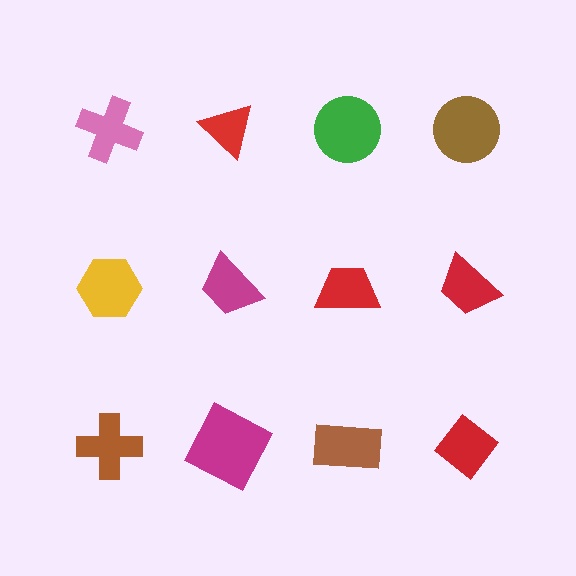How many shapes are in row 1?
4 shapes.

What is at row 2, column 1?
A yellow hexagon.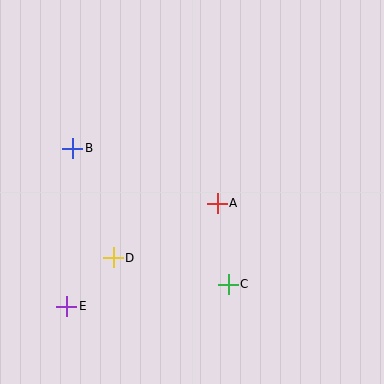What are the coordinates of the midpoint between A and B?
The midpoint between A and B is at (145, 176).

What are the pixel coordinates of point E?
Point E is at (67, 306).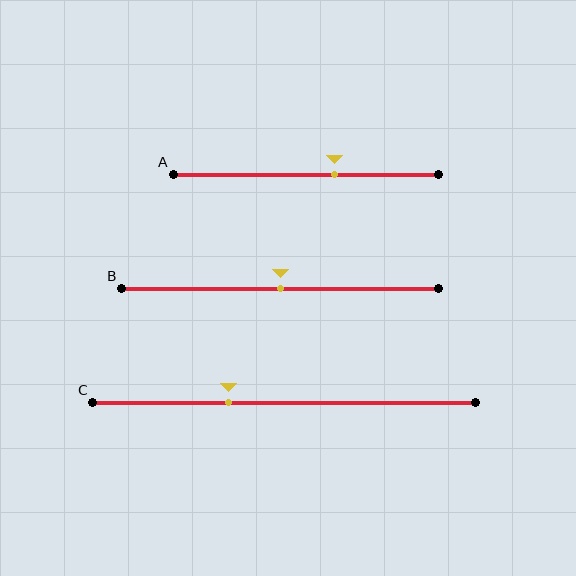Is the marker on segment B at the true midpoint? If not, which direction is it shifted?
Yes, the marker on segment B is at the true midpoint.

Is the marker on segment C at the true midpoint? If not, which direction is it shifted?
No, the marker on segment C is shifted to the left by about 15% of the segment length.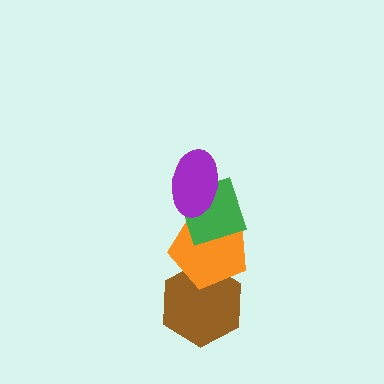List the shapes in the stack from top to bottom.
From top to bottom: the purple ellipse, the green diamond, the orange pentagon, the brown hexagon.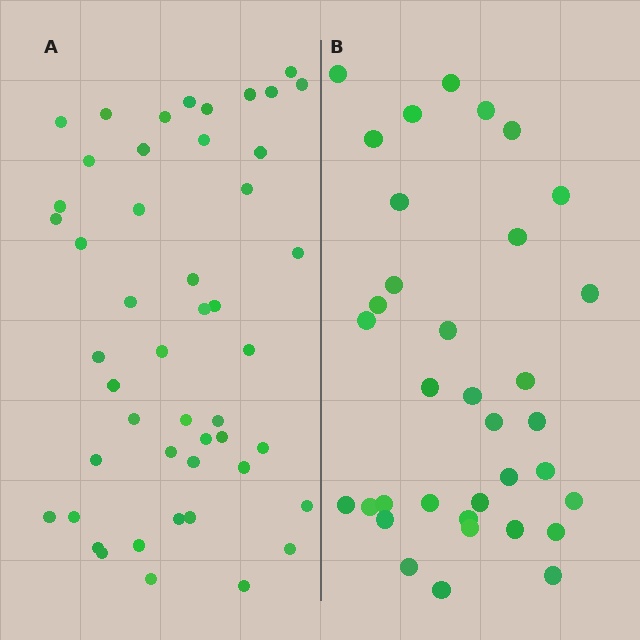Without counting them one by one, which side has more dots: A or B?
Region A (the left region) has more dots.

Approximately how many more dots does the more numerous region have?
Region A has approximately 15 more dots than region B.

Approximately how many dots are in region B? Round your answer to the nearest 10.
About 40 dots. (The exact count is 35, which rounds to 40.)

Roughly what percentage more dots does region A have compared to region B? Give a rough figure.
About 35% more.